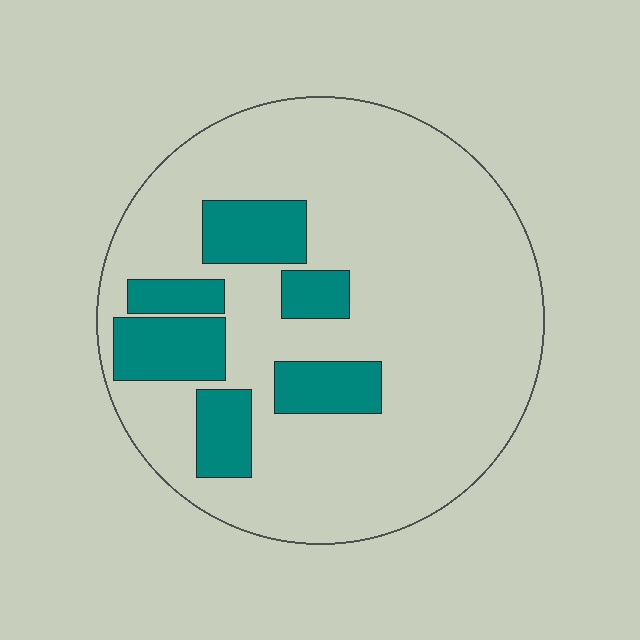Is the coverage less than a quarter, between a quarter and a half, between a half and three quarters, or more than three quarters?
Less than a quarter.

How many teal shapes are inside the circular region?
6.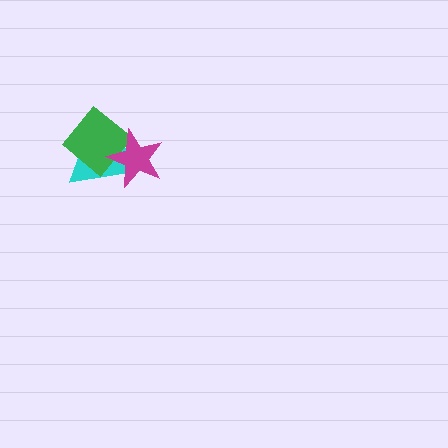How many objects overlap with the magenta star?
2 objects overlap with the magenta star.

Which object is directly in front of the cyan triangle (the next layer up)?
The green diamond is directly in front of the cyan triangle.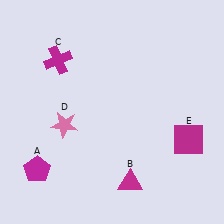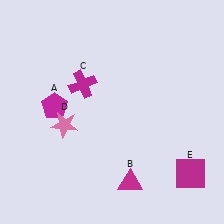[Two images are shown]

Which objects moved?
The objects that moved are: the magenta pentagon (A), the magenta cross (C), the magenta square (E).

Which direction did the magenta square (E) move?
The magenta square (E) moved down.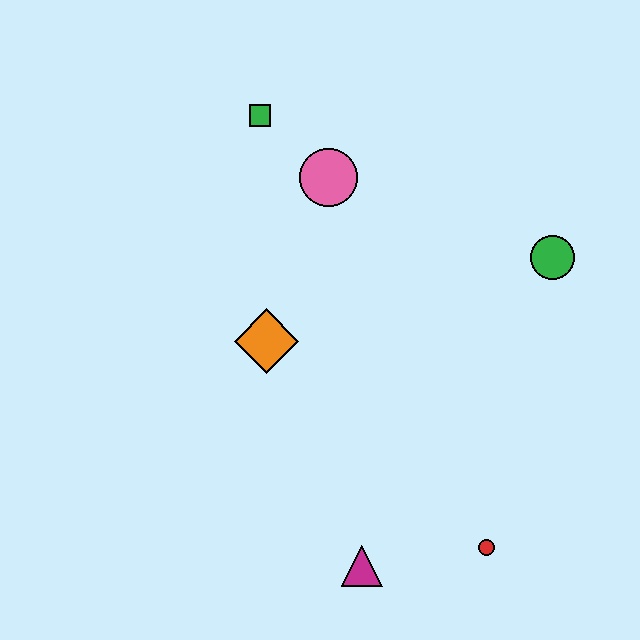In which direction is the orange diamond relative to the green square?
The orange diamond is below the green square.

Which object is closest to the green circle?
The pink circle is closest to the green circle.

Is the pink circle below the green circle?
No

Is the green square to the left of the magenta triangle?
Yes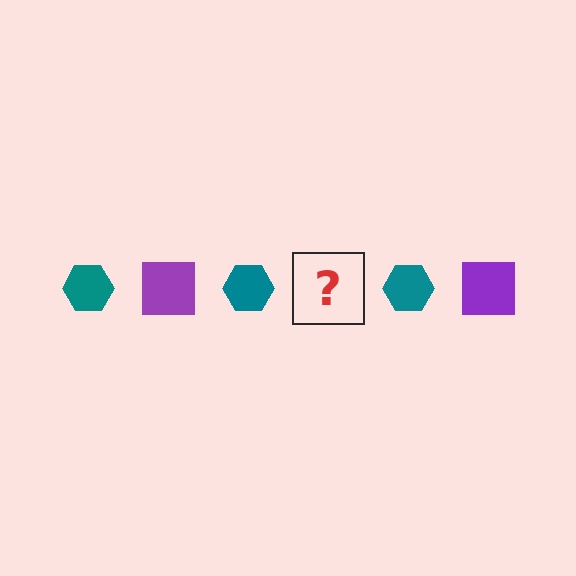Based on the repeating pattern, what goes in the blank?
The blank should be a purple square.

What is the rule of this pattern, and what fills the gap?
The rule is that the pattern alternates between teal hexagon and purple square. The gap should be filled with a purple square.